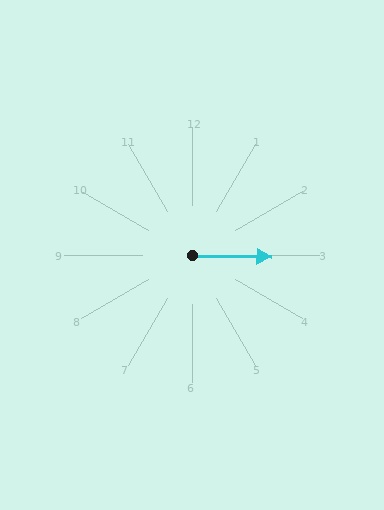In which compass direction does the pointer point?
East.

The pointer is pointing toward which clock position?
Roughly 3 o'clock.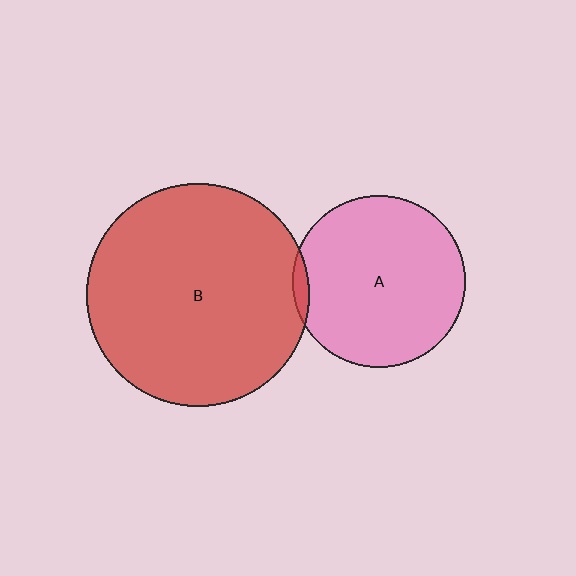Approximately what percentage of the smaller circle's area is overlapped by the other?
Approximately 5%.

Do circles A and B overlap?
Yes.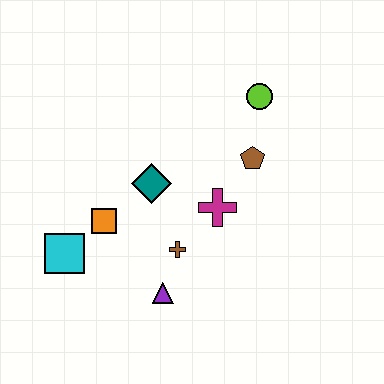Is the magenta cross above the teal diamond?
No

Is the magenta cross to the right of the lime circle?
No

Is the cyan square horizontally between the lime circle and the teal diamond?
No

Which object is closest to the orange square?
The cyan square is closest to the orange square.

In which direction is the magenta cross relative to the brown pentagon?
The magenta cross is below the brown pentagon.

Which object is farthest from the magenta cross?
The cyan square is farthest from the magenta cross.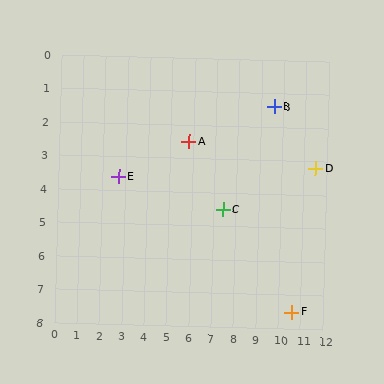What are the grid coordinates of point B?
Point B is at approximately (9.6, 1.4).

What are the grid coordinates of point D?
Point D is at approximately (11.5, 3.2).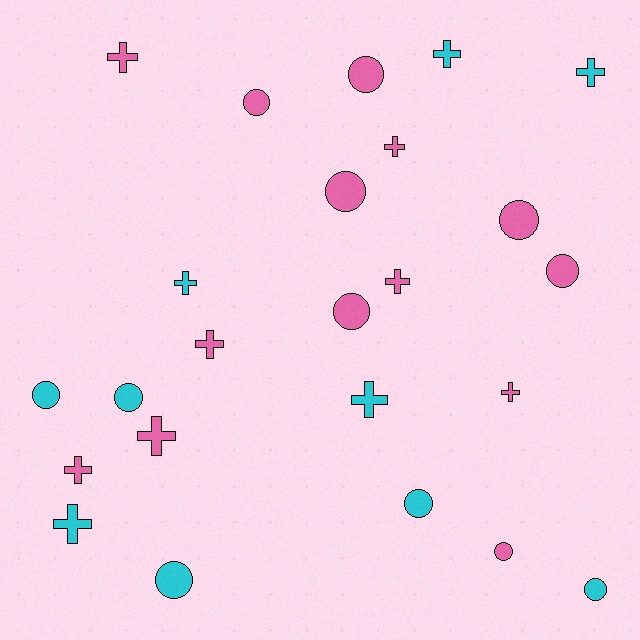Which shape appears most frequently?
Circle, with 12 objects.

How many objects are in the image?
There are 24 objects.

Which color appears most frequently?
Pink, with 14 objects.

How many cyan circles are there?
There are 5 cyan circles.